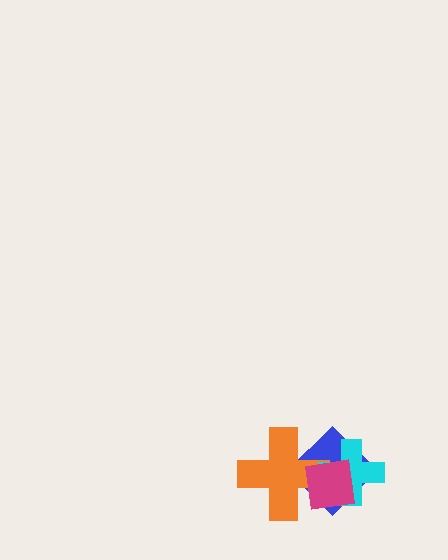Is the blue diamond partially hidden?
Yes, it is partially covered by another shape.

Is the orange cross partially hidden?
Yes, it is partially covered by another shape.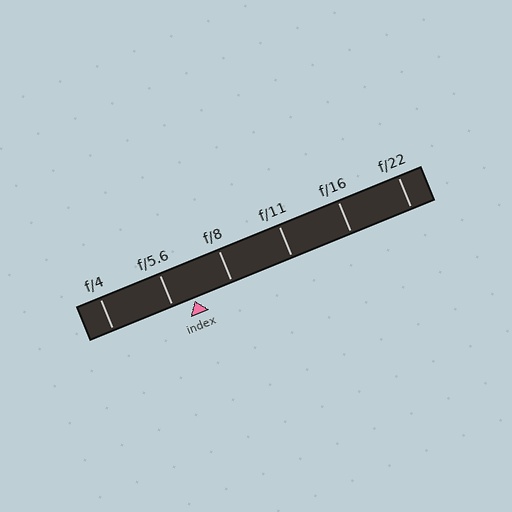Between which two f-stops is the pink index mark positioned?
The index mark is between f/5.6 and f/8.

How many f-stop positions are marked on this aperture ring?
There are 6 f-stop positions marked.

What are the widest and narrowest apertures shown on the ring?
The widest aperture shown is f/4 and the narrowest is f/22.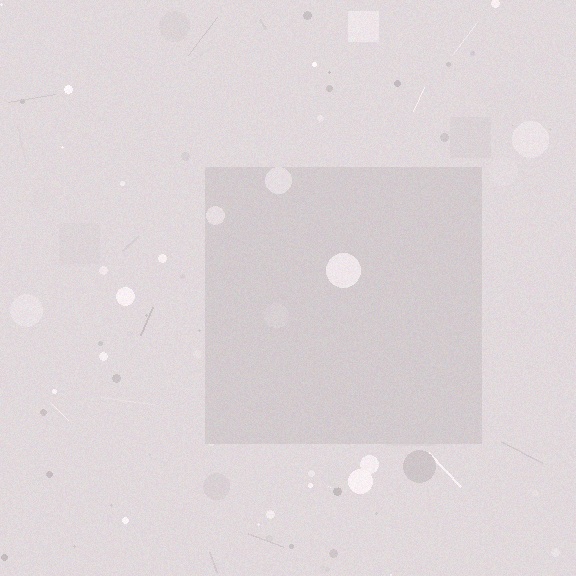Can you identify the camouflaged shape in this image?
The camouflaged shape is a square.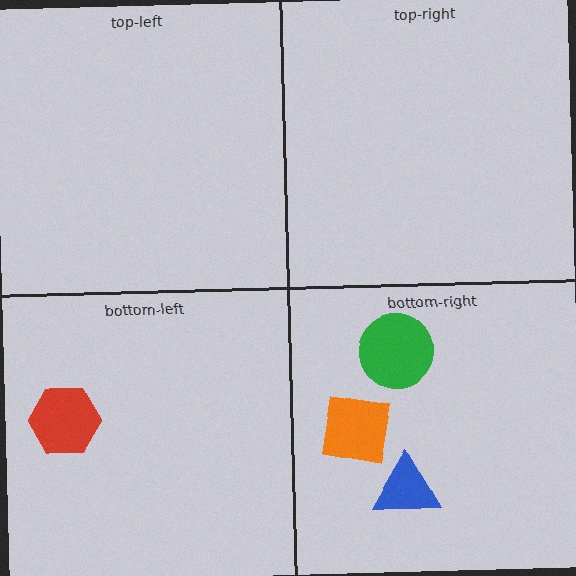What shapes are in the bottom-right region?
The orange square, the green circle, the blue triangle.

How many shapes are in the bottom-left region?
1.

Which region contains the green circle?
The bottom-right region.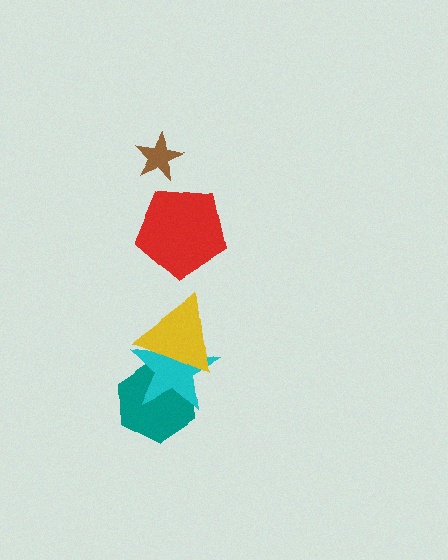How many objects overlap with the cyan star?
2 objects overlap with the cyan star.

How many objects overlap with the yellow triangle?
2 objects overlap with the yellow triangle.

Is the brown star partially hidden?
No, no other shape covers it.